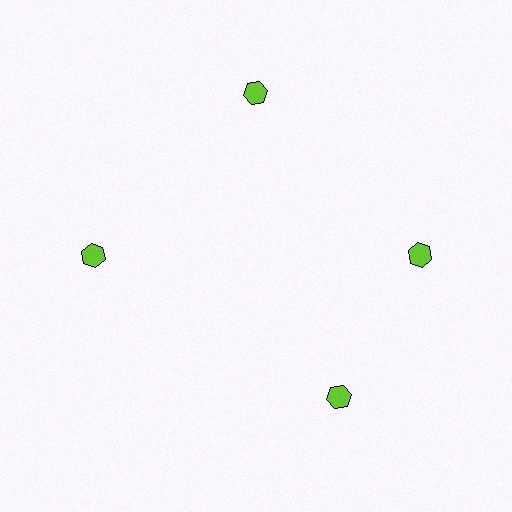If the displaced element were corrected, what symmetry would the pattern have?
It would have 4-fold rotational symmetry — the pattern would map onto itself every 90 degrees.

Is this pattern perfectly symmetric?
No. The 4 lime hexagons are arranged in a ring, but one element near the 6 o'clock position is rotated out of alignment along the ring, breaking the 4-fold rotational symmetry.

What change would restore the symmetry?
The symmetry would be restored by rotating it back into even spacing with its neighbors so that all 4 hexagons sit at equal angles and equal distance from the center.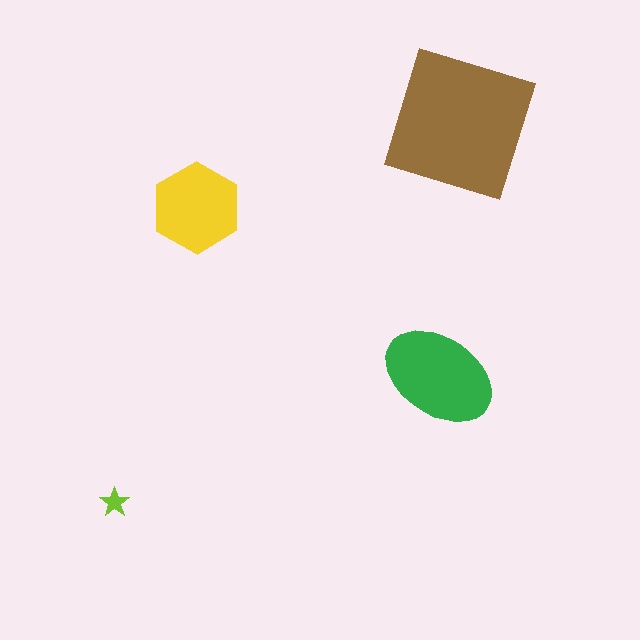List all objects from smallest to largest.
The lime star, the yellow hexagon, the green ellipse, the brown square.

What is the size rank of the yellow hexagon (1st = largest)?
3rd.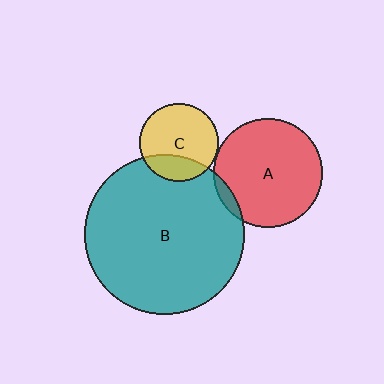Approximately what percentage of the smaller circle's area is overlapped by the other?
Approximately 5%.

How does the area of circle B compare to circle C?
Approximately 4.2 times.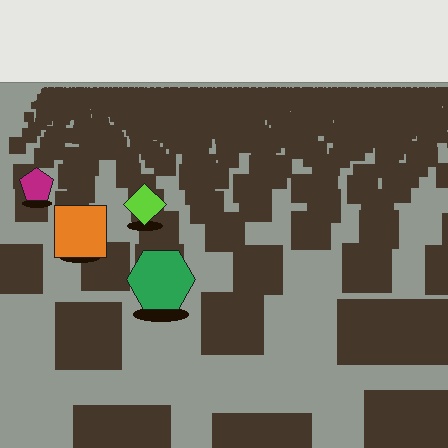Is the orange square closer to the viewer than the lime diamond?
Yes. The orange square is closer — you can tell from the texture gradient: the ground texture is coarser near it.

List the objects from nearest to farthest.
From nearest to farthest: the green hexagon, the orange square, the lime diamond, the magenta pentagon.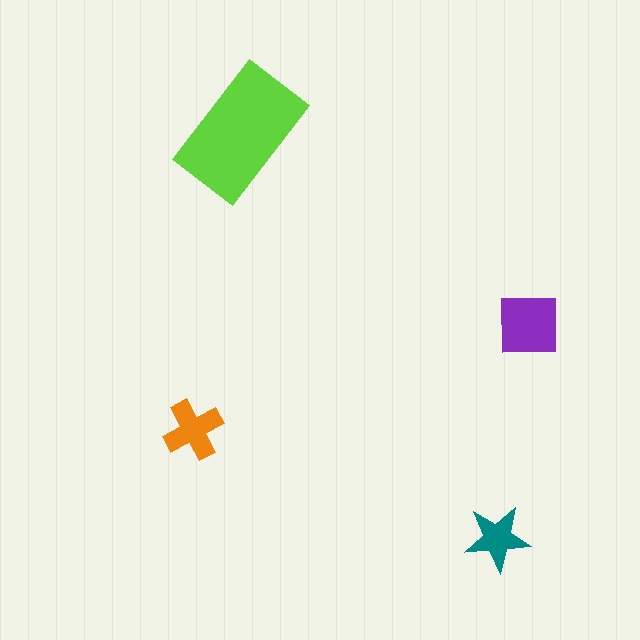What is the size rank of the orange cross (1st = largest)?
3rd.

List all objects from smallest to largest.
The teal star, the orange cross, the purple square, the lime rectangle.